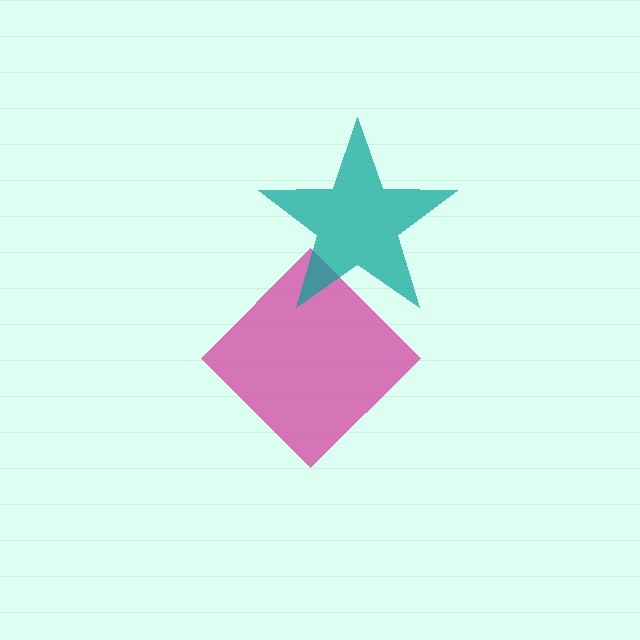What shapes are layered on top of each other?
The layered shapes are: a magenta diamond, a teal star.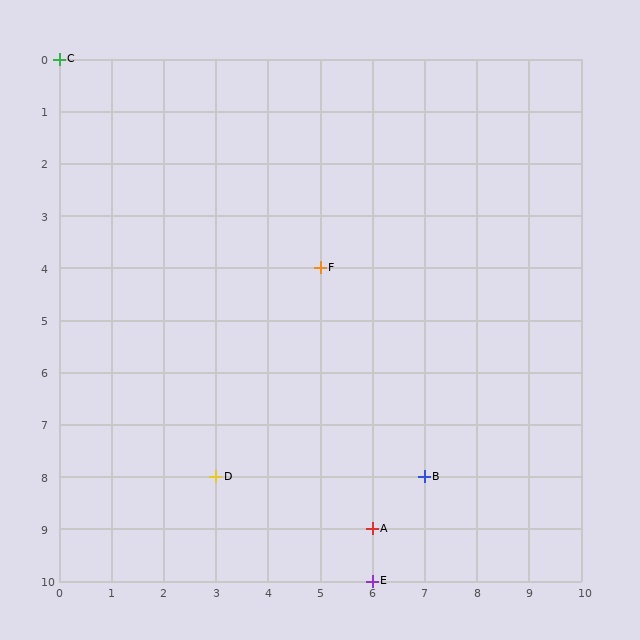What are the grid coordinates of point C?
Point C is at grid coordinates (0, 0).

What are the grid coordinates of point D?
Point D is at grid coordinates (3, 8).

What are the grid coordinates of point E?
Point E is at grid coordinates (6, 10).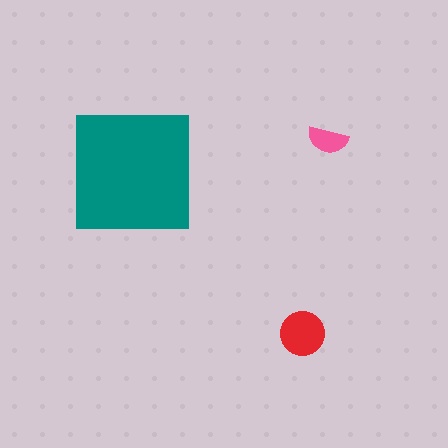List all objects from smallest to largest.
The pink semicircle, the red circle, the teal square.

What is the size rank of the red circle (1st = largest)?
2nd.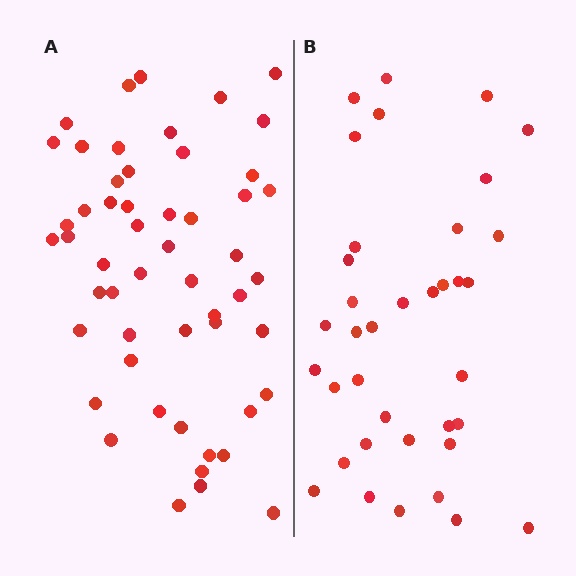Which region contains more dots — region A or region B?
Region A (the left region) has more dots.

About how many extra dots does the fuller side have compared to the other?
Region A has approximately 15 more dots than region B.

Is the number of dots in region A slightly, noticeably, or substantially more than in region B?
Region A has noticeably more, but not dramatically so. The ratio is roughly 1.4 to 1.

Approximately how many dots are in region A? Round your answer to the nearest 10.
About 50 dots. (The exact count is 53, which rounds to 50.)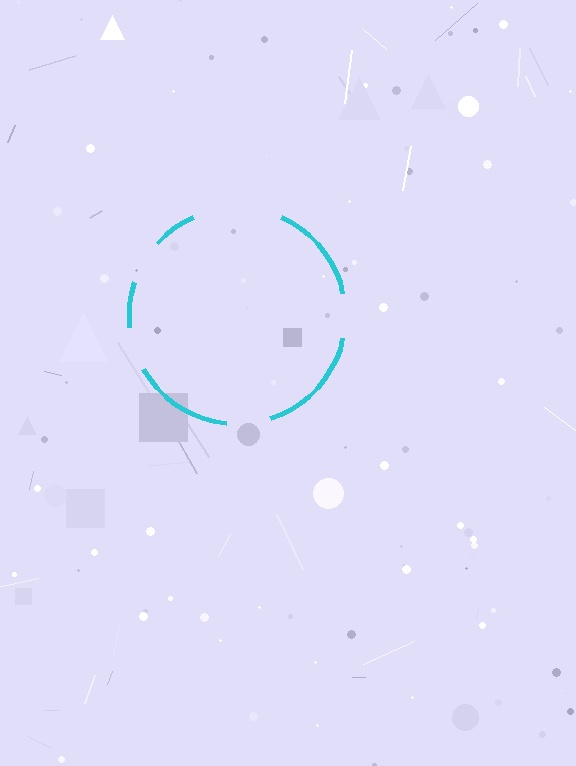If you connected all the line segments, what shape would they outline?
They would outline a circle.